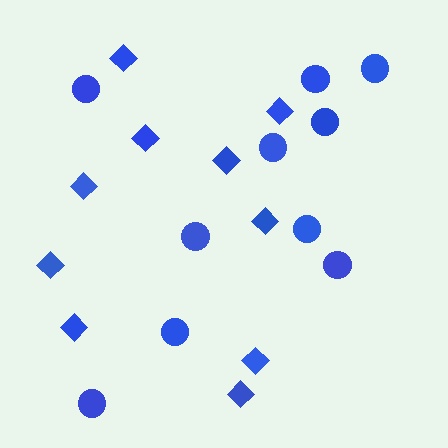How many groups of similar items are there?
There are 2 groups: one group of circles (10) and one group of diamonds (10).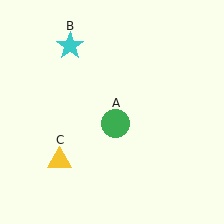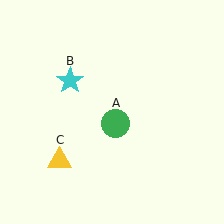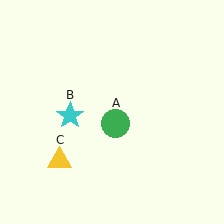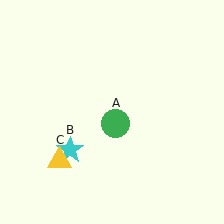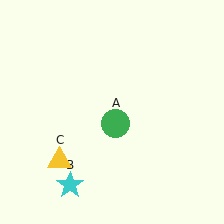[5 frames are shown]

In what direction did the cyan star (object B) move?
The cyan star (object B) moved down.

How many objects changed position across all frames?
1 object changed position: cyan star (object B).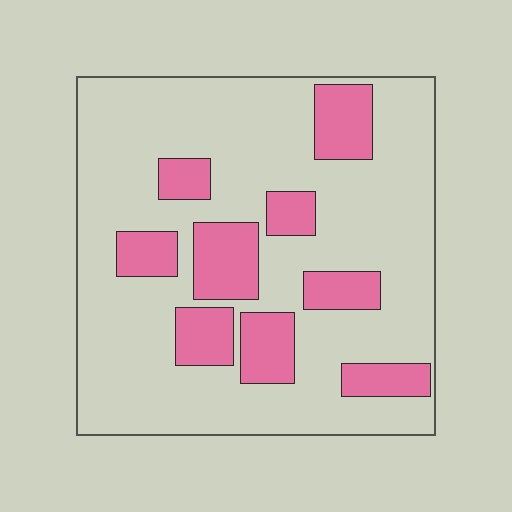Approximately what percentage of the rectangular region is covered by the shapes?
Approximately 25%.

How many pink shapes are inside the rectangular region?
9.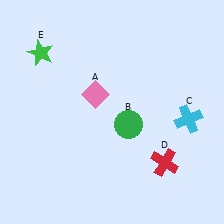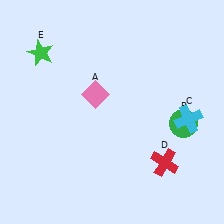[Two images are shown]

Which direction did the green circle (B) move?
The green circle (B) moved right.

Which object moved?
The green circle (B) moved right.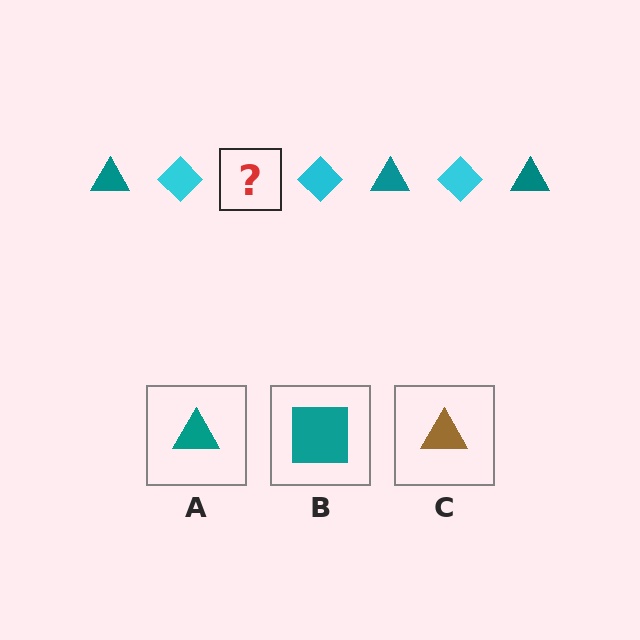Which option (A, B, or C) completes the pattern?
A.